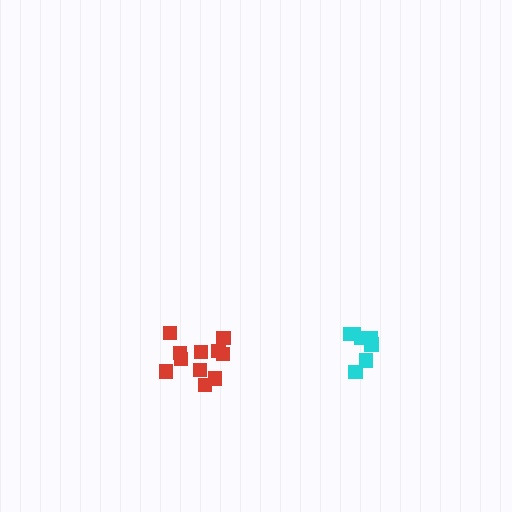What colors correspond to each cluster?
The clusters are colored: cyan, red.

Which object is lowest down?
The red cluster is bottommost.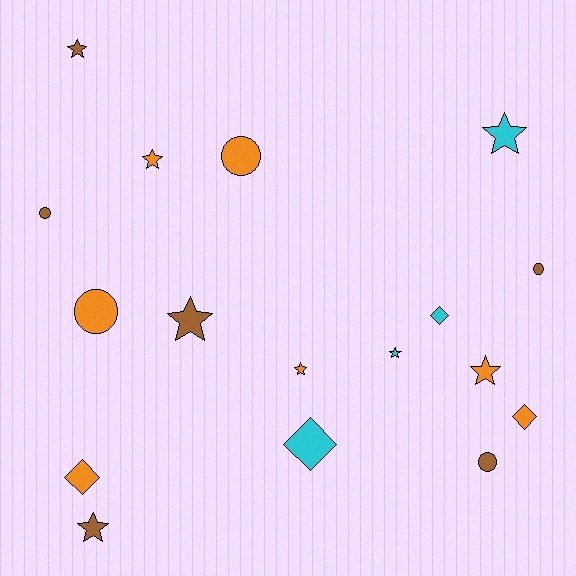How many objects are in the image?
There are 17 objects.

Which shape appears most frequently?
Star, with 8 objects.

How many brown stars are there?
There are 3 brown stars.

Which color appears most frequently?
Orange, with 7 objects.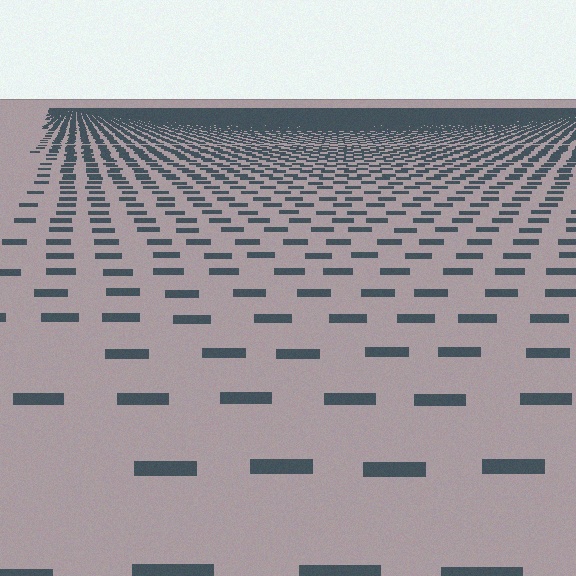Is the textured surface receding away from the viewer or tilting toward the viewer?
The surface is receding away from the viewer. Texture elements get smaller and denser toward the top.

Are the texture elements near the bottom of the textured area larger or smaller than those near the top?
Larger. Near the bottom, elements are closer to the viewer and appear at a bigger on-screen size.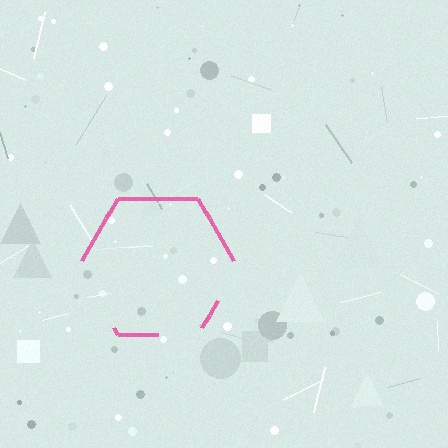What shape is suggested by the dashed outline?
The dashed outline suggests a hexagon.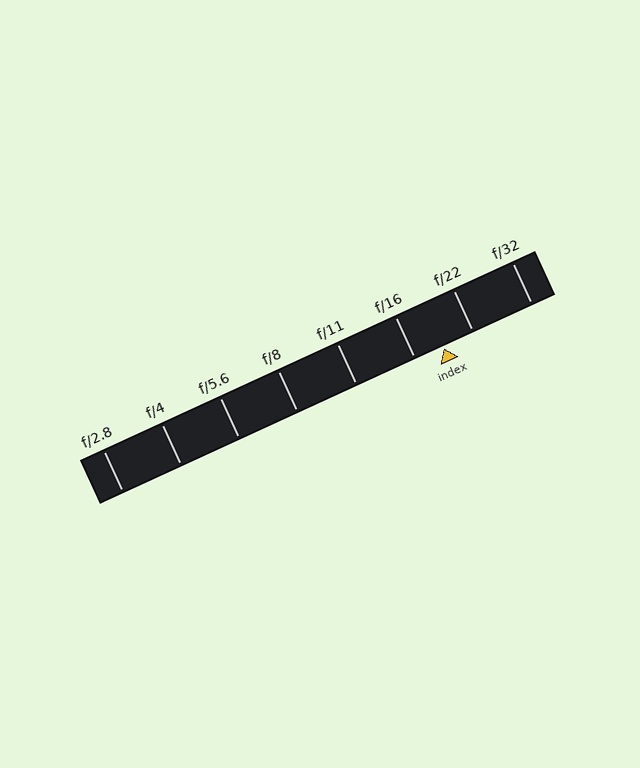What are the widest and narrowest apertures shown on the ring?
The widest aperture shown is f/2.8 and the narrowest is f/32.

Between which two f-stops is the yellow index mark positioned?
The index mark is between f/16 and f/22.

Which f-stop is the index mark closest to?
The index mark is closest to f/16.